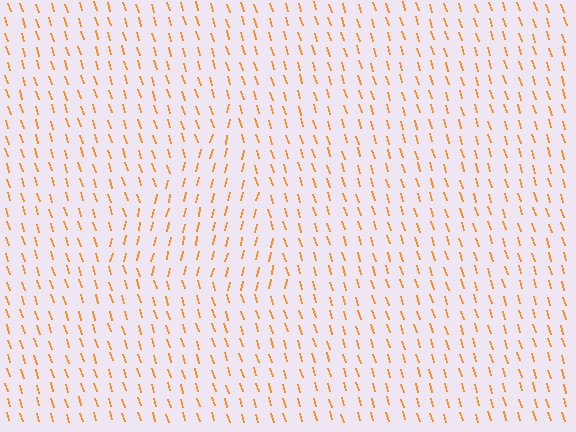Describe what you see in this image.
The image is filled with small orange line segments. A triangle region in the image has lines oriented differently from the surrounding lines, creating a visible texture boundary.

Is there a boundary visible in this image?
Yes, there is a texture boundary formed by a change in line orientation.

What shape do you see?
I see a triangle.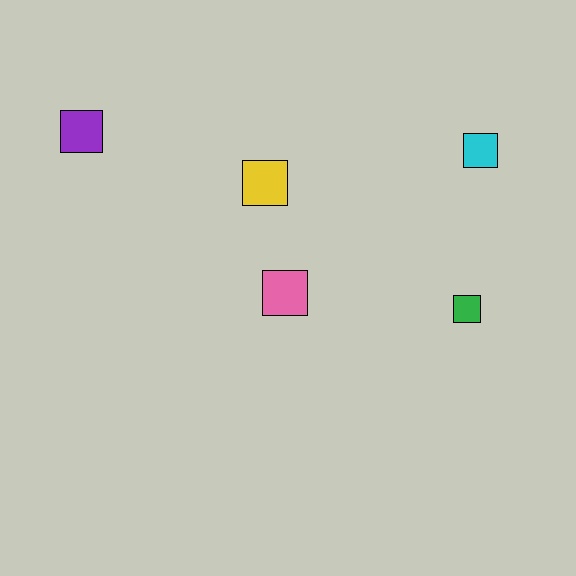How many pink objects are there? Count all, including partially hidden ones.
There is 1 pink object.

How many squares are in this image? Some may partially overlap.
There are 5 squares.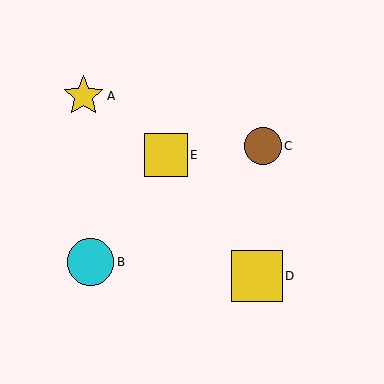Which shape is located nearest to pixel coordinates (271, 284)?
The yellow square (labeled D) at (257, 276) is nearest to that location.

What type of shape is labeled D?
Shape D is a yellow square.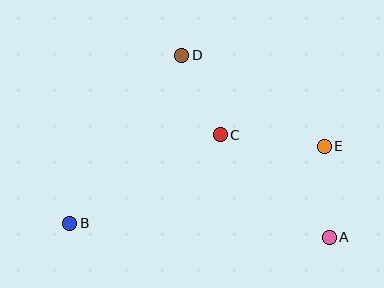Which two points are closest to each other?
Points C and D are closest to each other.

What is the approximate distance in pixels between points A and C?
The distance between A and C is approximately 150 pixels.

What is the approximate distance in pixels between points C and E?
The distance between C and E is approximately 105 pixels.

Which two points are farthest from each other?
Points B and E are farthest from each other.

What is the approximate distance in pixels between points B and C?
The distance between B and C is approximately 174 pixels.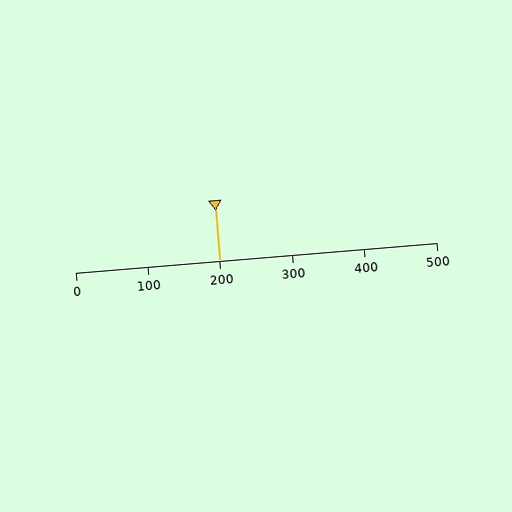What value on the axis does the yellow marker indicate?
The marker indicates approximately 200.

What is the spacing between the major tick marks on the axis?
The major ticks are spaced 100 apart.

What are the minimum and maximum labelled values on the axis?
The axis runs from 0 to 500.